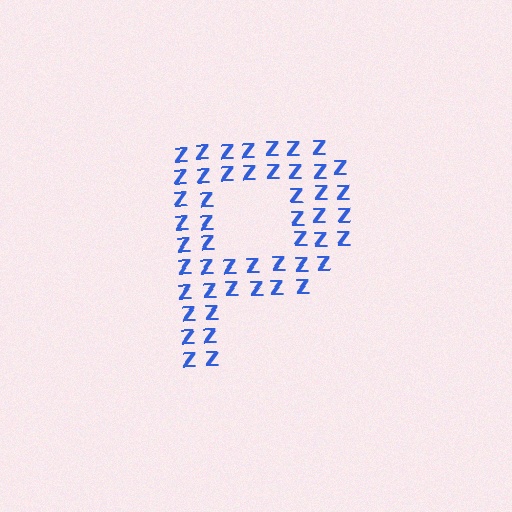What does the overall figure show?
The overall figure shows the letter P.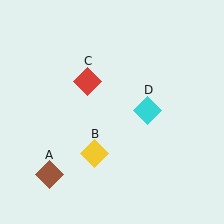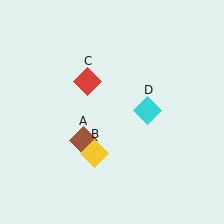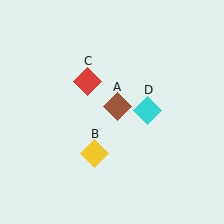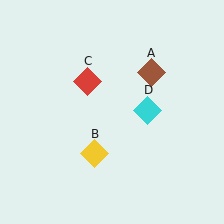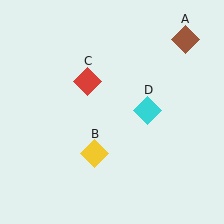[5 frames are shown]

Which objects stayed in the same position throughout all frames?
Yellow diamond (object B) and red diamond (object C) and cyan diamond (object D) remained stationary.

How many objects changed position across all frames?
1 object changed position: brown diamond (object A).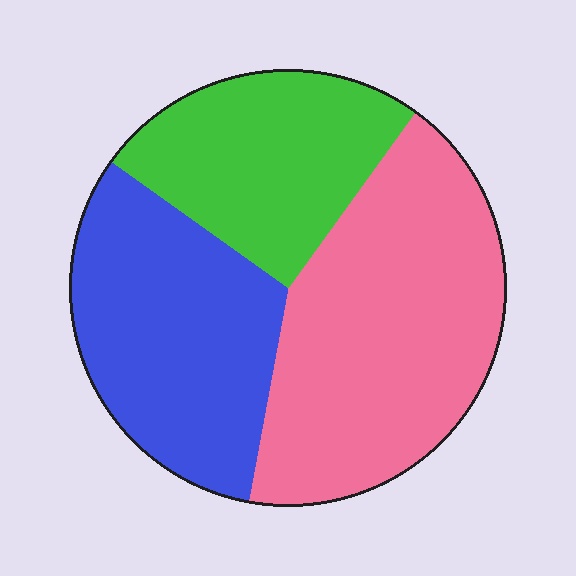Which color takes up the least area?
Green, at roughly 25%.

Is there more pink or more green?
Pink.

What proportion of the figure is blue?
Blue covers roughly 30% of the figure.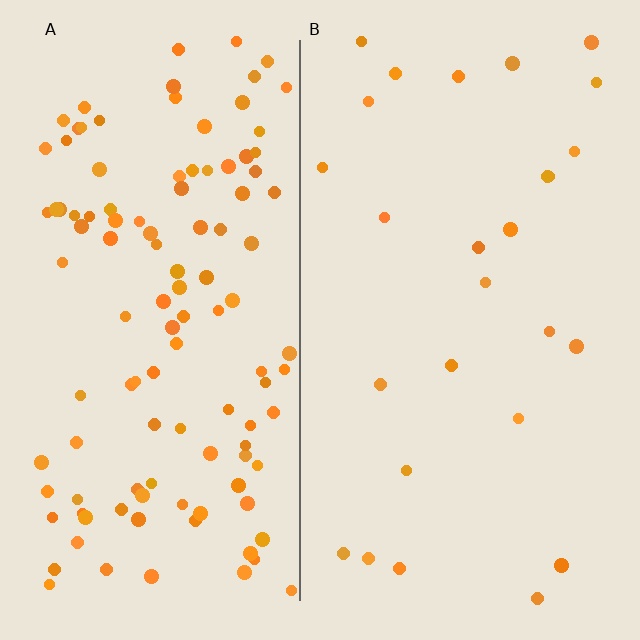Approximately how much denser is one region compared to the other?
Approximately 4.4× — region A over region B.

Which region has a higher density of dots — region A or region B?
A (the left).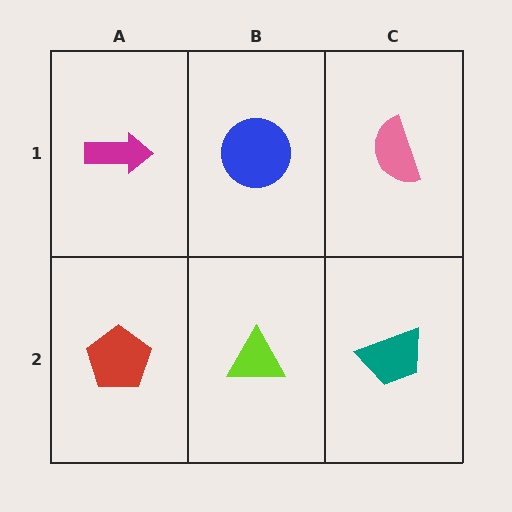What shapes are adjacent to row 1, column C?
A teal trapezoid (row 2, column C), a blue circle (row 1, column B).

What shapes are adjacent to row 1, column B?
A lime triangle (row 2, column B), a magenta arrow (row 1, column A), a pink semicircle (row 1, column C).